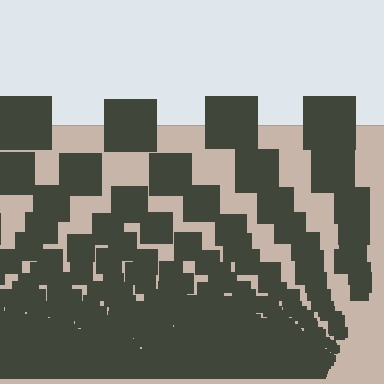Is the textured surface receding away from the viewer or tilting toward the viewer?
The surface appears to tilt toward the viewer. Texture elements get larger and sparser toward the top.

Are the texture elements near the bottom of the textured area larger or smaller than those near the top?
Smaller. The gradient is inverted — elements near the bottom are smaller and denser.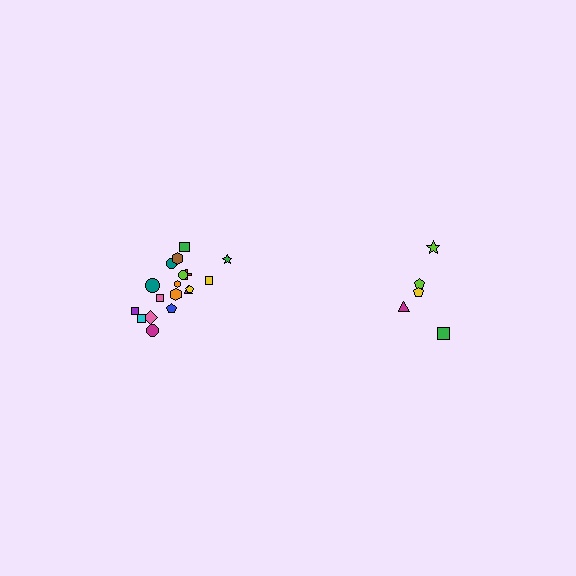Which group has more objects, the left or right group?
The left group.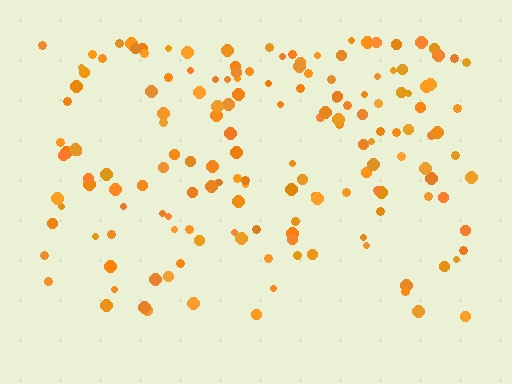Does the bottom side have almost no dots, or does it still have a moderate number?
Still a moderate number, just noticeably fewer than the top.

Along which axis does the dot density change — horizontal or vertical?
Vertical.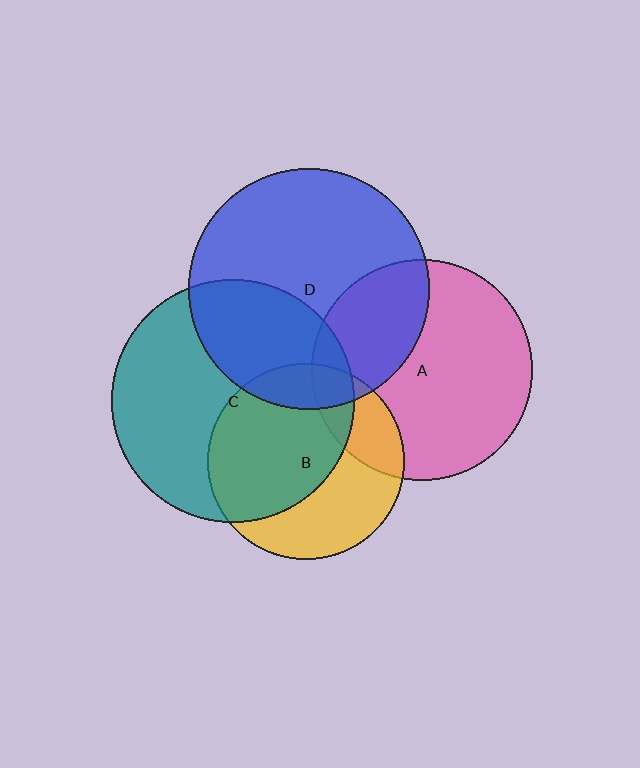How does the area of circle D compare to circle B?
Approximately 1.5 times.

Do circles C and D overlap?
Yes.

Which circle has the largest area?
Circle C (teal).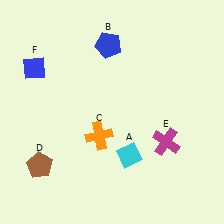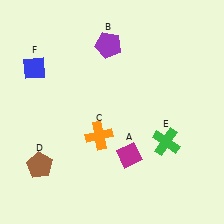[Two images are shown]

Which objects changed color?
A changed from cyan to magenta. B changed from blue to purple. E changed from magenta to green.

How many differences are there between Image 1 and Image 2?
There are 3 differences between the two images.